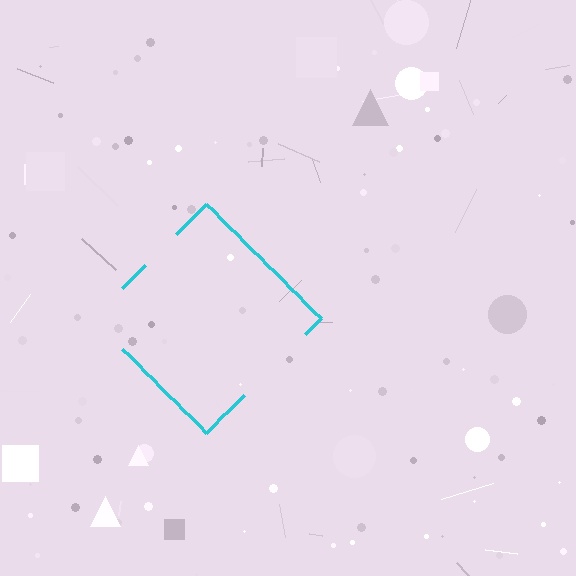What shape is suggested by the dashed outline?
The dashed outline suggests a diamond.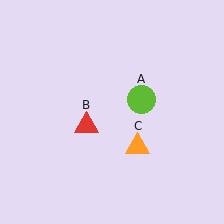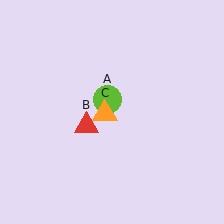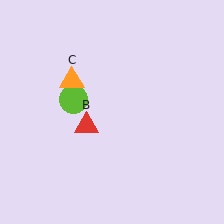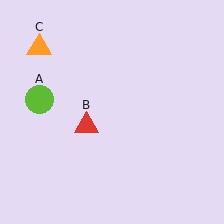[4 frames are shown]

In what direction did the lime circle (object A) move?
The lime circle (object A) moved left.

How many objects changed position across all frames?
2 objects changed position: lime circle (object A), orange triangle (object C).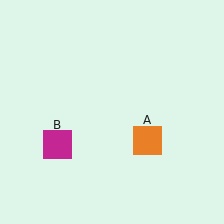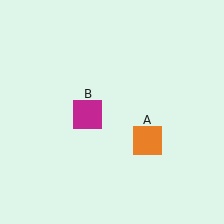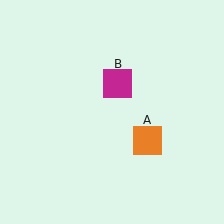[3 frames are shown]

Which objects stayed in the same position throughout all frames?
Orange square (object A) remained stationary.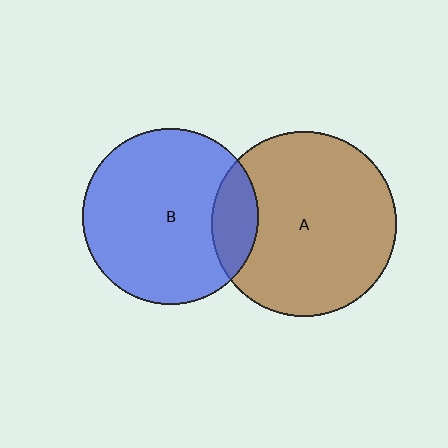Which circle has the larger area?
Circle A (brown).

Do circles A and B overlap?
Yes.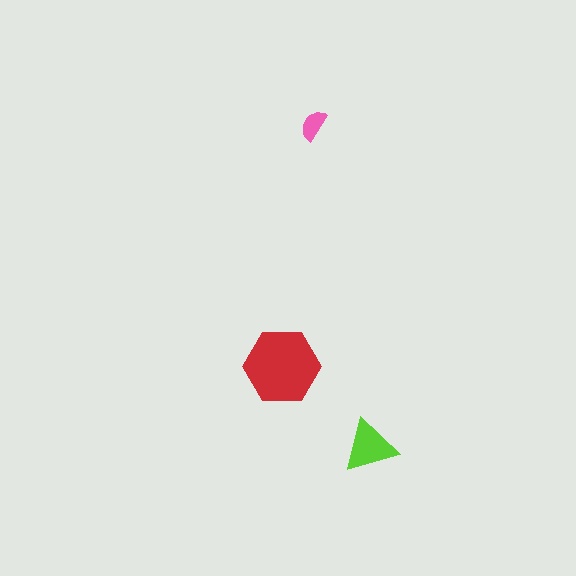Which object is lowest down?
The lime triangle is bottommost.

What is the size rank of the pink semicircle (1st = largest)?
3rd.